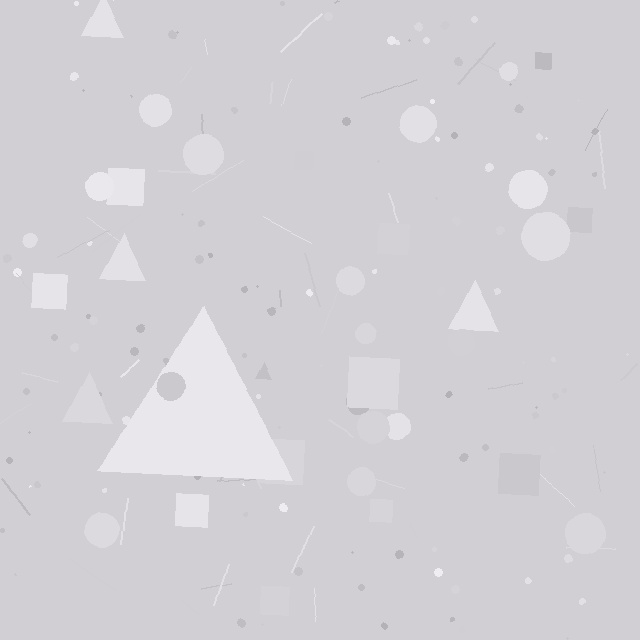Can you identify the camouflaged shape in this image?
The camouflaged shape is a triangle.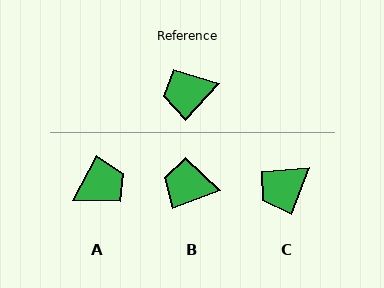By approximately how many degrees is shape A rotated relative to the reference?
Approximately 165 degrees clockwise.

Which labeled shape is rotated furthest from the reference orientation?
A, about 165 degrees away.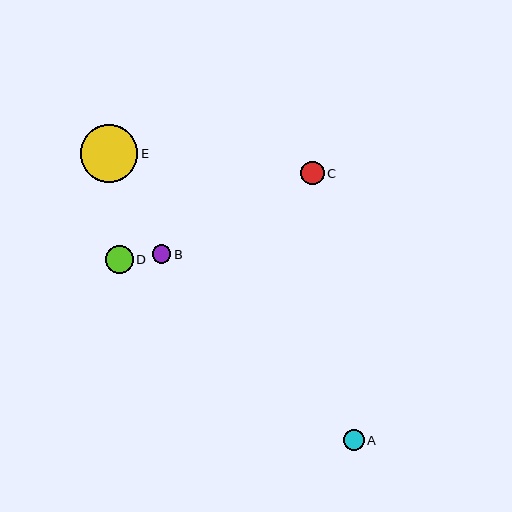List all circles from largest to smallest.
From largest to smallest: E, D, C, A, B.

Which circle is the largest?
Circle E is the largest with a size of approximately 58 pixels.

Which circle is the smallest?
Circle B is the smallest with a size of approximately 19 pixels.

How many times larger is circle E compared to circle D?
Circle E is approximately 2.1 times the size of circle D.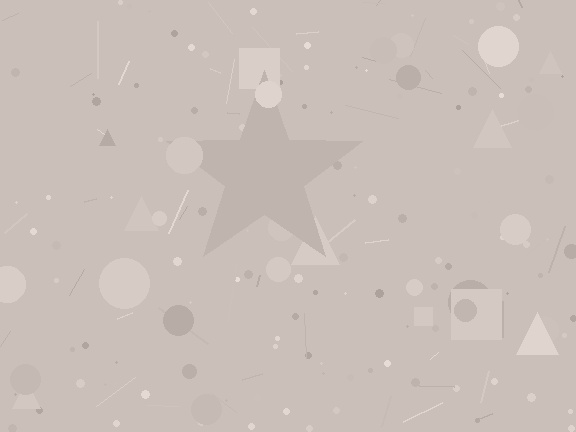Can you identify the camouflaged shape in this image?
The camouflaged shape is a star.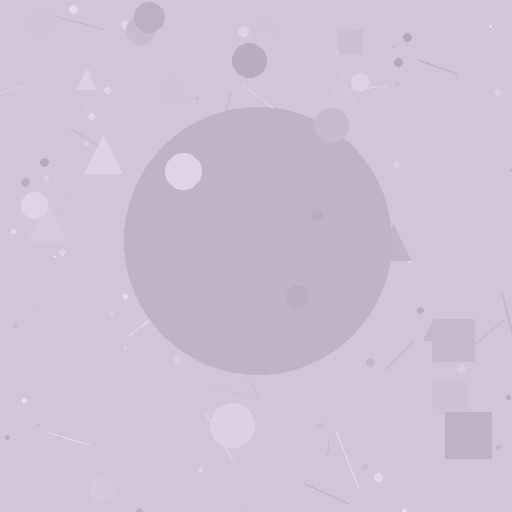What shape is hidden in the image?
A circle is hidden in the image.